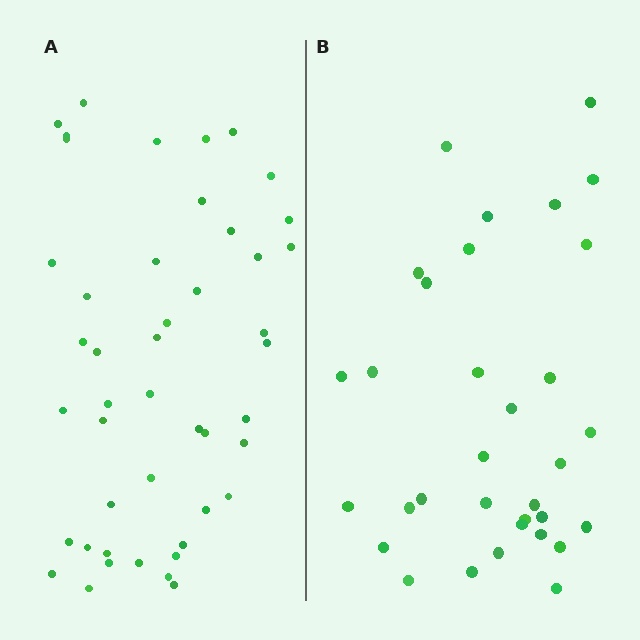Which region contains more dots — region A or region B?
Region A (the left region) has more dots.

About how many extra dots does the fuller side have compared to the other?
Region A has approximately 15 more dots than region B.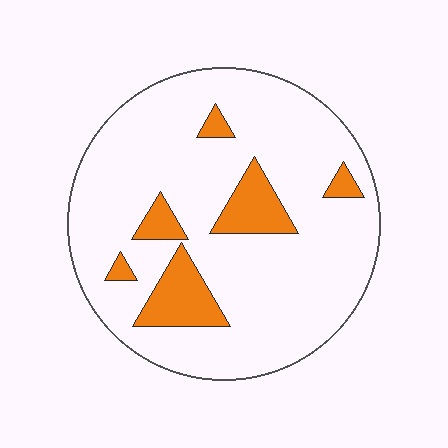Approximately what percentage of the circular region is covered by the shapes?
Approximately 15%.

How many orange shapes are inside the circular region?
6.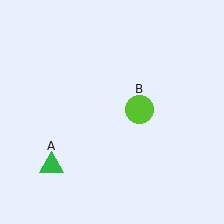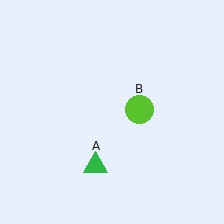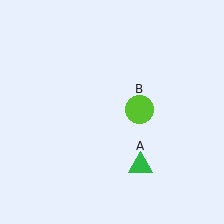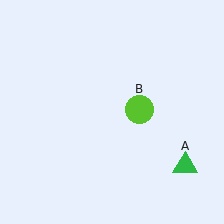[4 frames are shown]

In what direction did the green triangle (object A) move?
The green triangle (object A) moved right.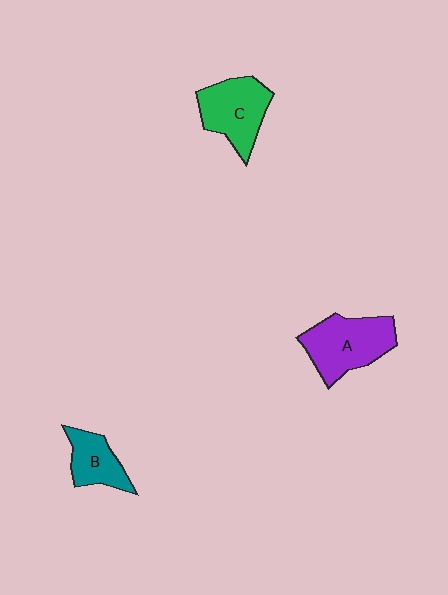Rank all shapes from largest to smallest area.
From largest to smallest: A (purple), C (green), B (teal).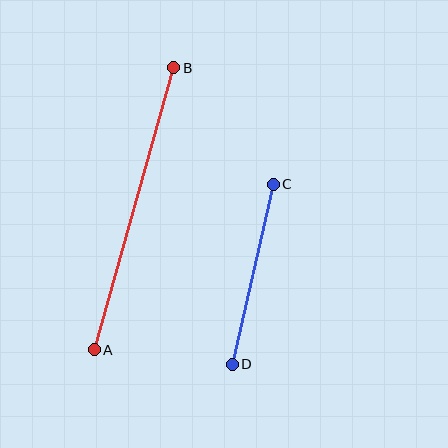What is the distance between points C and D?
The distance is approximately 184 pixels.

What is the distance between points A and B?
The distance is approximately 293 pixels.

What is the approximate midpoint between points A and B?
The midpoint is at approximately (134, 209) pixels.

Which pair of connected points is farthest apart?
Points A and B are farthest apart.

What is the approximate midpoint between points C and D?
The midpoint is at approximately (253, 274) pixels.